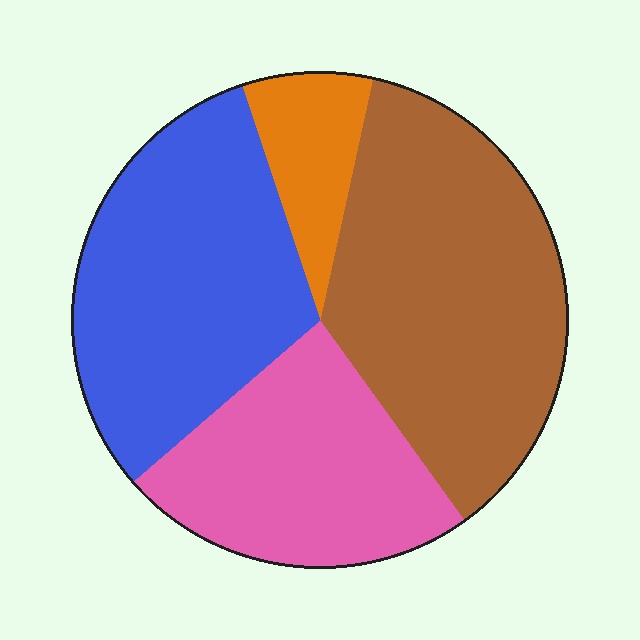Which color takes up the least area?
Orange, at roughly 10%.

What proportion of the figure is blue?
Blue covers 31% of the figure.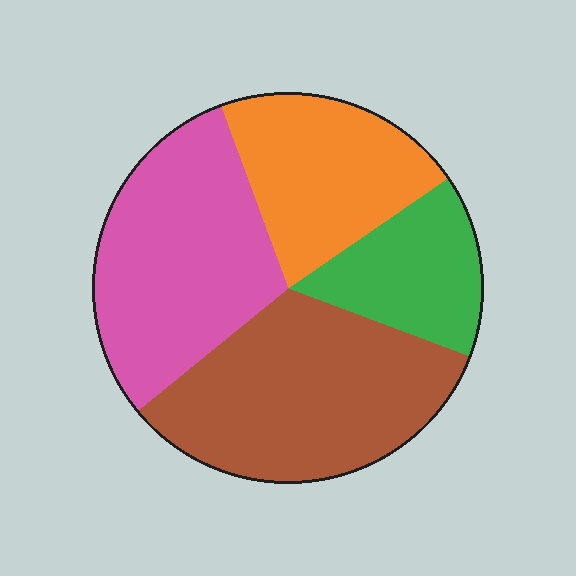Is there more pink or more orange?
Pink.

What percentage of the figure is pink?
Pink takes up about one third (1/3) of the figure.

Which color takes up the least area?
Green, at roughly 15%.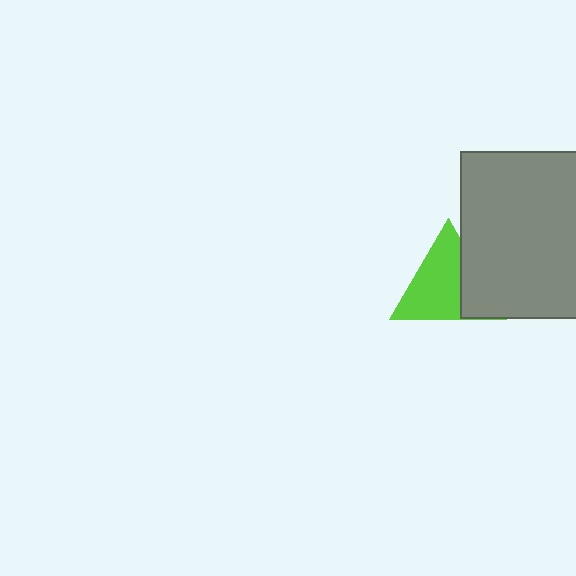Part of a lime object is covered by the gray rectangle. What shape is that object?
It is a triangle.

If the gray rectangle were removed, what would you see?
You would see the complete lime triangle.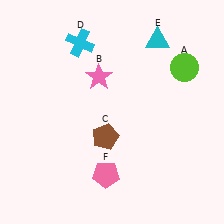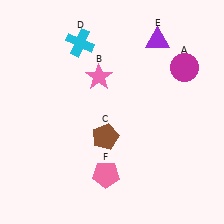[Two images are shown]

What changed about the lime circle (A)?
In Image 1, A is lime. In Image 2, it changed to magenta.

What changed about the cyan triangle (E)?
In Image 1, E is cyan. In Image 2, it changed to purple.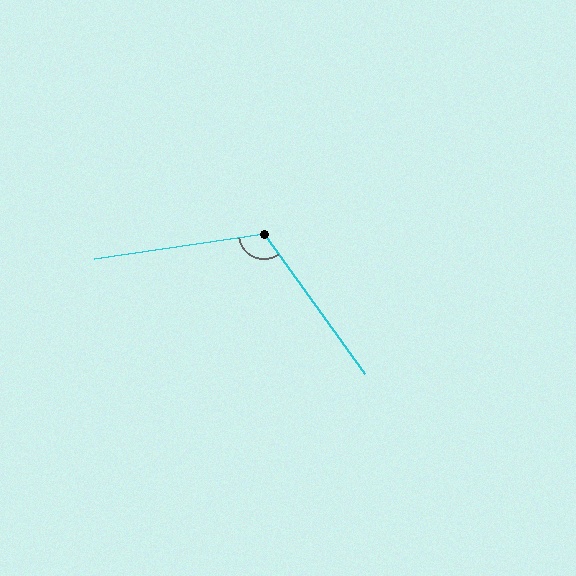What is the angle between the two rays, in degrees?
Approximately 117 degrees.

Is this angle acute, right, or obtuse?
It is obtuse.